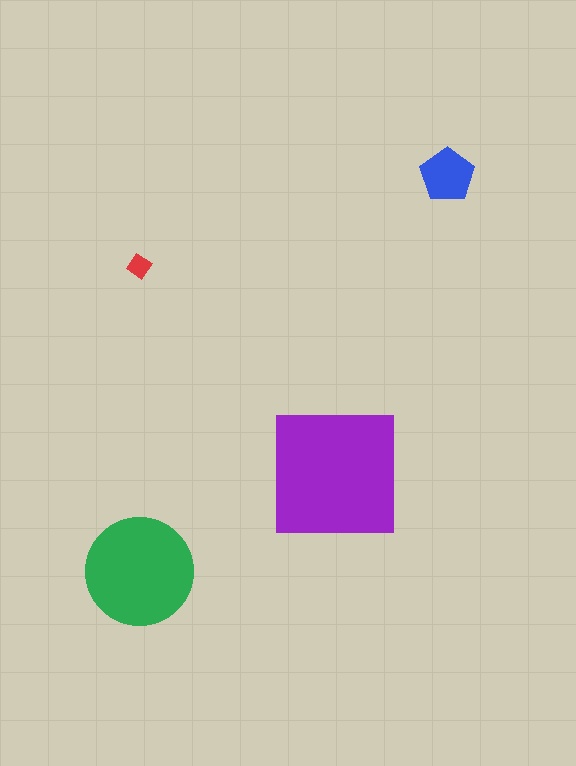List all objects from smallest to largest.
The red diamond, the blue pentagon, the green circle, the purple square.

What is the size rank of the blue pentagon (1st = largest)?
3rd.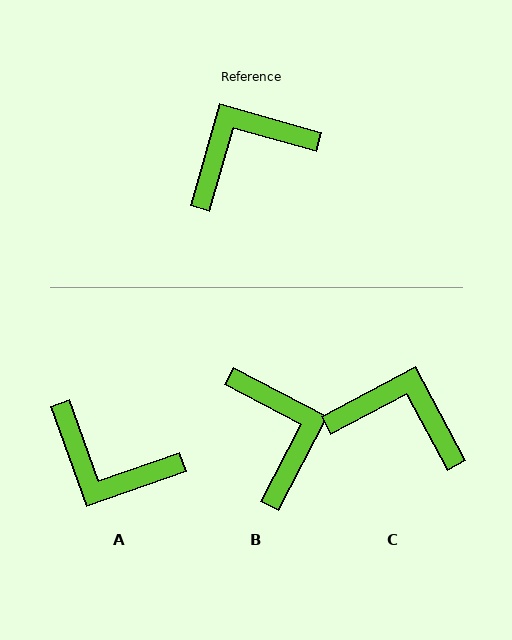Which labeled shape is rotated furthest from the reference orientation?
A, about 125 degrees away.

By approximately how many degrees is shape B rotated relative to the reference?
Approximately 102 degrees clockwise.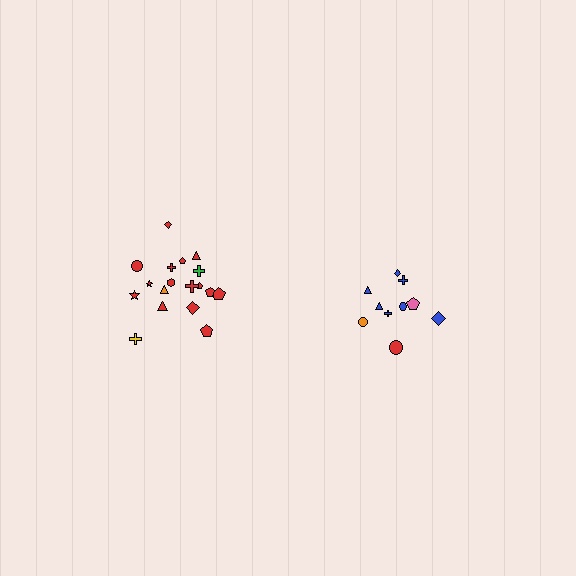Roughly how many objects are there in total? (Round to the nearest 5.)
Roughly 30 objects in total.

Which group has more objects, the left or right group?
The left group.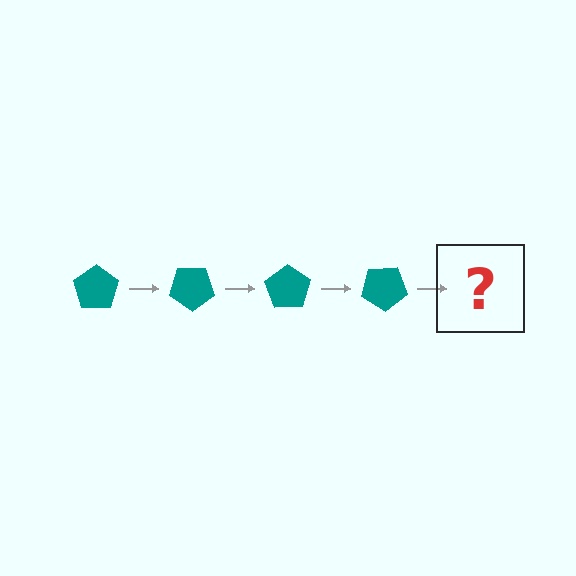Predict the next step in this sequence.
The next step is a teal pentagon rotated 140 degrees.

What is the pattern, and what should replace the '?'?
The pattern is that the pentagon rotates 35 degrees each step. The '?' should be a teal pentagon rotated 140 degrees.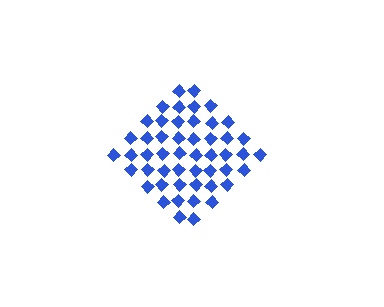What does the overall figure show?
The overall figure shows a diamond.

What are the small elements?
The small elements are diamonds.